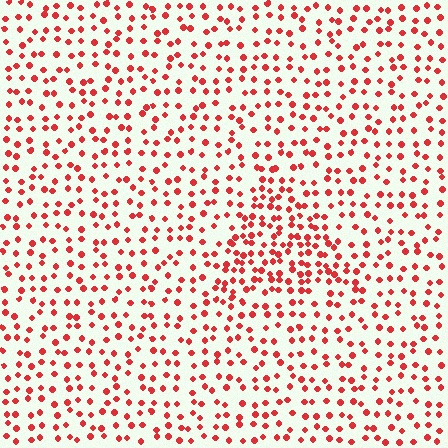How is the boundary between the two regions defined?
The boundary is defined by a change in element density (approximately 1.8x ratio). All elements are the same color, size, and shape.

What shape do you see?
I see a triangle.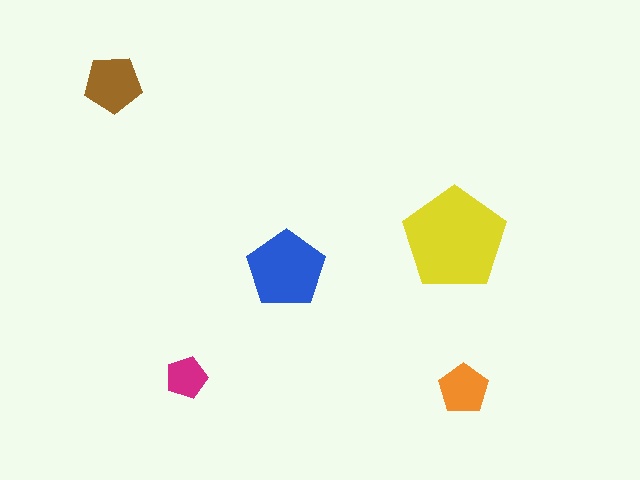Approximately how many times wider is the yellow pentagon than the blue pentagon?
About 1.5 times wider.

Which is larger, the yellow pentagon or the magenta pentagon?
The yellow one.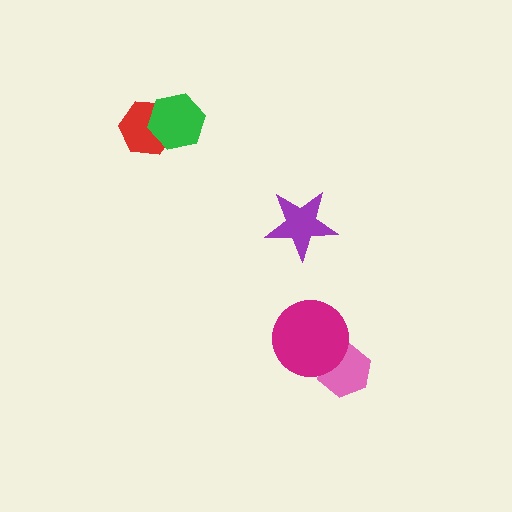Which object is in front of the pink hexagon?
The magenta circle is in front of the pink hexagon.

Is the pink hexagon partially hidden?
Yes, it is partially covered by another shape.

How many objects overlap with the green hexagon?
1 object overlaps with the green hexagon.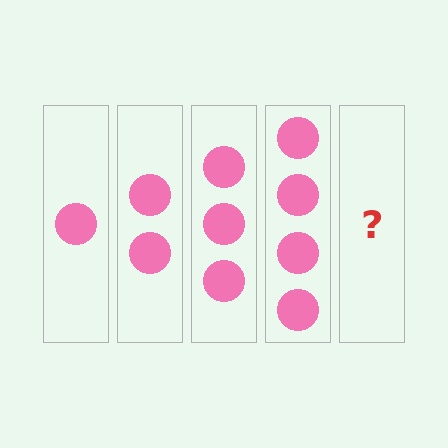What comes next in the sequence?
The next element should be 5 circles.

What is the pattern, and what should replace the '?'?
The pattern is that each step adds one more circle. The '?' should be 5 circles.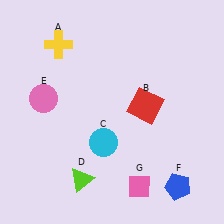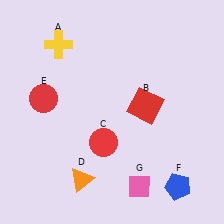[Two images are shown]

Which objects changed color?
C changed from cyan to red. D changed from lime to orange. E changed from pink to red.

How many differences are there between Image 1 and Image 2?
There are 3 differences between the two images.